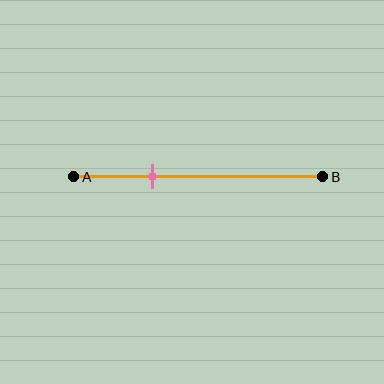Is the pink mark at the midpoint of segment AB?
No, the mark is at about 30% from A, not at the 50% midpoint.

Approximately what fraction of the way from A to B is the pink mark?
The pink mark is approximately 30% of the way from A to B.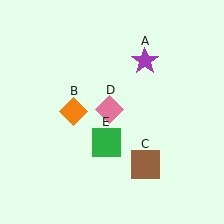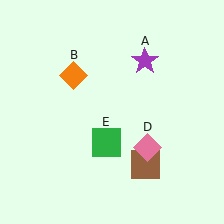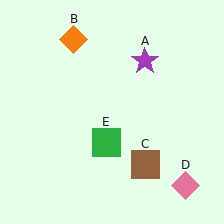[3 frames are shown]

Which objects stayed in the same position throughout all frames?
Purple star (object A) and brown square (object C) and green square (object E) remained stationary.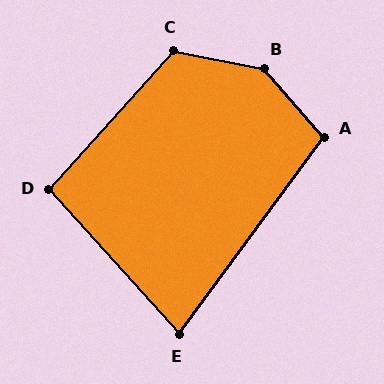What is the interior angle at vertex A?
Approximately 103 degrees (obtuse).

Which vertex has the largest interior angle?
B, at approximately 142 degrees.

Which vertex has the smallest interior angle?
E, at approximately 78 degrees.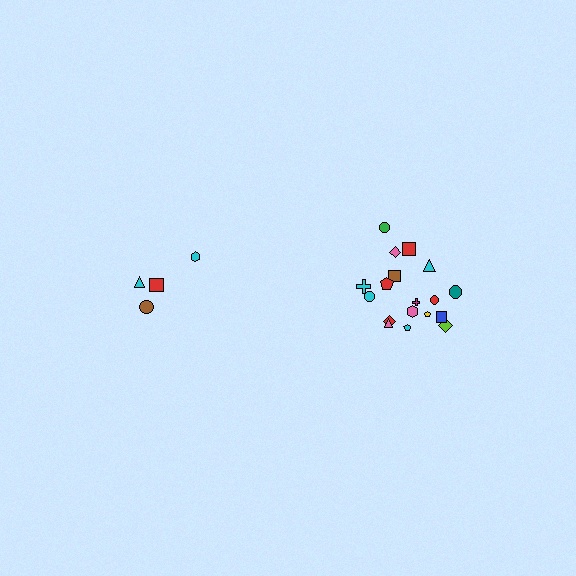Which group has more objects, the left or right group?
The right group.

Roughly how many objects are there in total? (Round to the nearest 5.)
Roughly 20 objects in total.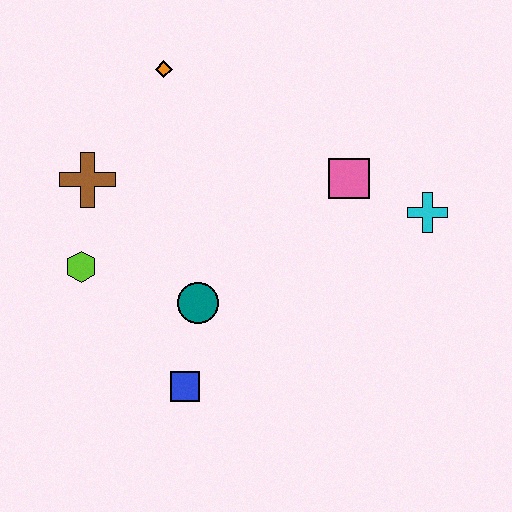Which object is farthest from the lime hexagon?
The cyan cross is farthest from the lime hexagon.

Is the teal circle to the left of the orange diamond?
No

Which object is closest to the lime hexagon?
The brown cross is closest to the lime hexagon.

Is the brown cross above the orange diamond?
No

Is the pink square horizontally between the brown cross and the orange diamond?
No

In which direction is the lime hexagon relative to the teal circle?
The lime hexagon is to the left of the teal circle.